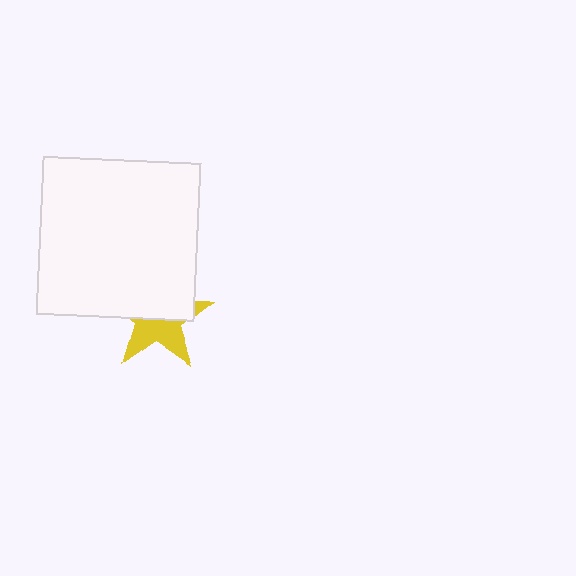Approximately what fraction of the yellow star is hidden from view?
Roughly 53% of the yellow star is hidden behind the white square.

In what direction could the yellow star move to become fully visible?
The yellow star could move down. That would shift it out from behind the white square entirely.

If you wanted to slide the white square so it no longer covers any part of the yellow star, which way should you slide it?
Slide it up — that is the most direct way to separate the two shapes.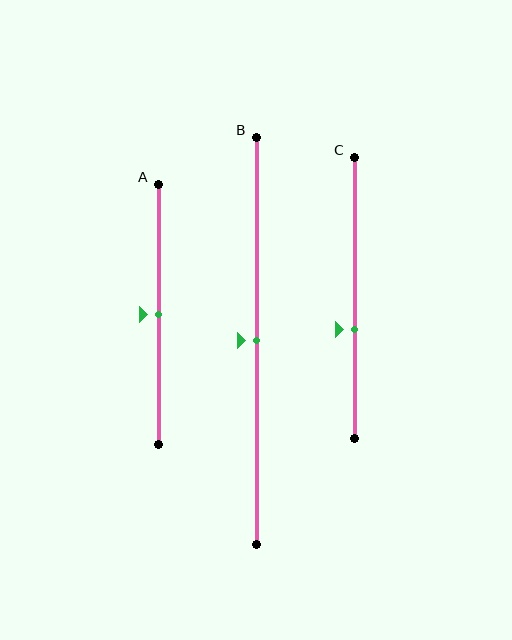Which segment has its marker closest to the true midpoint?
Segment A has its marker closest to the true midpoint.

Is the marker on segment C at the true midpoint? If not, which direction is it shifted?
No, the marker on segment C is shifted downward by about 11% of the segment length.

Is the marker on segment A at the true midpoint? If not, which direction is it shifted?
Yes, the marker on segment A is at the true midpoint.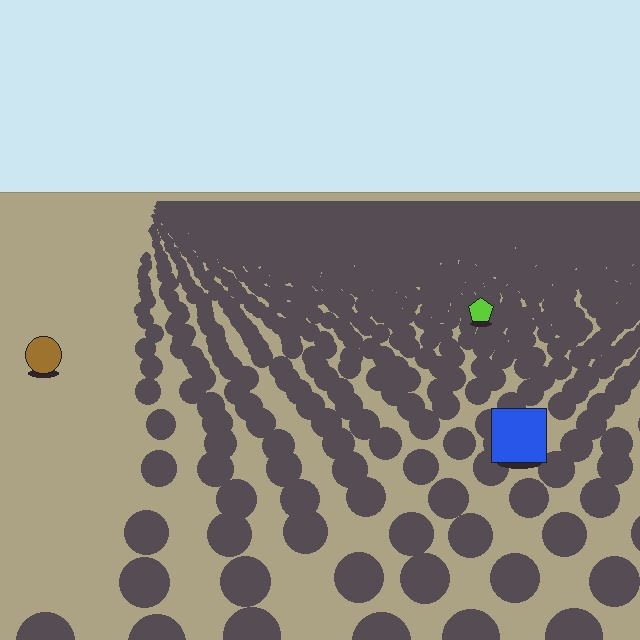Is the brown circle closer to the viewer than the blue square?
No. The blue square is closer — you can tell from the texture gradient: the ground texture is coarser near it.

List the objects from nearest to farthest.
From nearest to farthest: the blue square, the brown circle, the lime pentagon.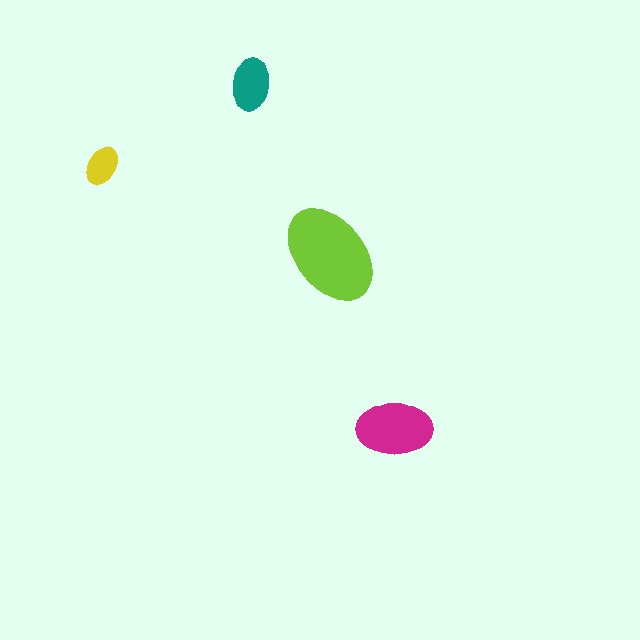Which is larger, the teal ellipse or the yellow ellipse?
The teal one.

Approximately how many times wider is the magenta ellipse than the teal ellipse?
About 1.5 times wider.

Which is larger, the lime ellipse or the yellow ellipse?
The lime one.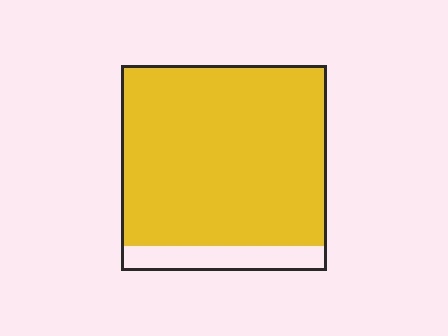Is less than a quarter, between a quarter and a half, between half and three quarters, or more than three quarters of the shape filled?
More than three quarters.